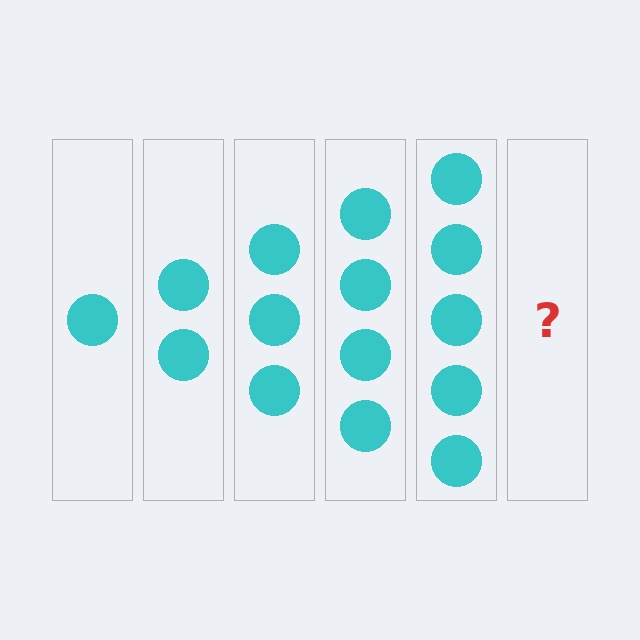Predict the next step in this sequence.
The next step is 6 circles.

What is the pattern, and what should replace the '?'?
The pattern is that each step adds one more circle. The '?' should be 6 circles.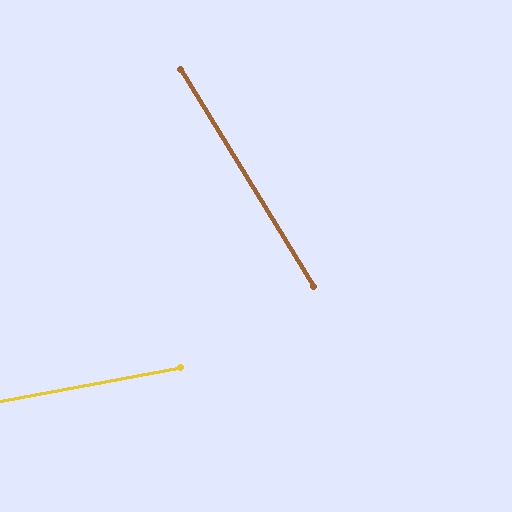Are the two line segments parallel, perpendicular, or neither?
Neither parallel nor perpendicular — they differ by about 69°.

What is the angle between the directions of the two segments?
Approximately 69 degrees.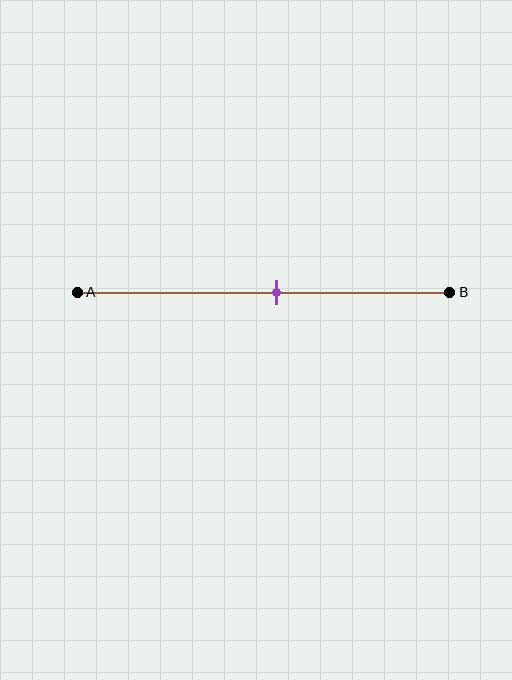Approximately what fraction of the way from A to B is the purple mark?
The purple mark is approximately 55% of the way from A to B.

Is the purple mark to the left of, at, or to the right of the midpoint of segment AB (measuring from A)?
The purple mark is to the right of the midpoint of segment AB.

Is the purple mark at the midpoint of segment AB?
No, the mark is at about 55% from A, not at the 50% midpoint.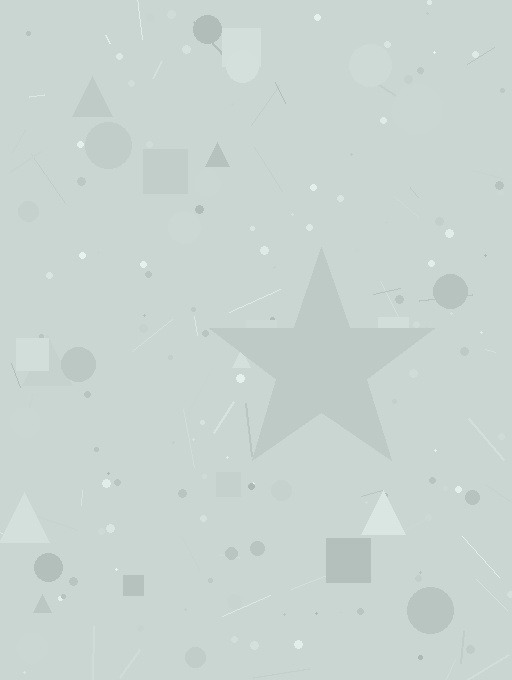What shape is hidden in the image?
A star is hidden in the image.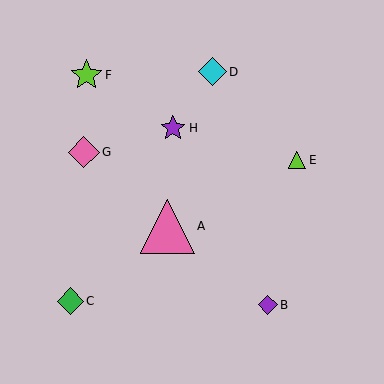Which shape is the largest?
The pink triangle (labeled A) is the largest.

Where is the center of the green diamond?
The center of the green diamond is at (70, 301).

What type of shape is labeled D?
Shape D is a cyan diamond.